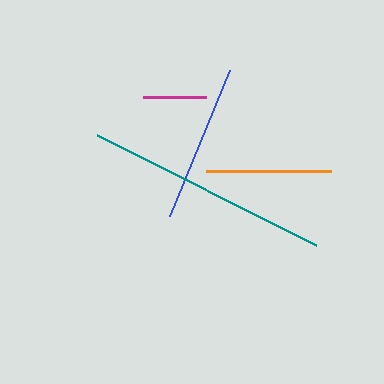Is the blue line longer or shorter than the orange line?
The blue line is longer than the orange line.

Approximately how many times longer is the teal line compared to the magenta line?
The teal line is approximately 3.9 times the length of the magenta line.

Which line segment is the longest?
The teal line is the longest at approximately 245 pixels.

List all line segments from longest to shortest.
From longest to shortest: teal, blue, orange, magenta.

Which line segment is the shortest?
The magenta line is the shortest at approximately 63 pixels.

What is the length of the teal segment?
The teal segment is approximately 245 pixels long.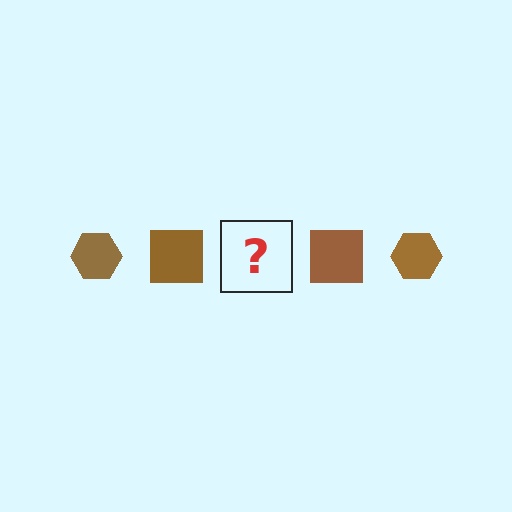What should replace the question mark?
The question mark should be replaced with a brown hexagon.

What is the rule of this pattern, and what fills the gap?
The rule is that the pattern cycles through hexagon, square shapes in brown. The gap should be filled with a brown hexagon.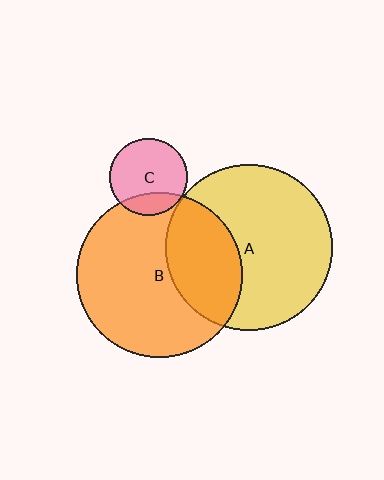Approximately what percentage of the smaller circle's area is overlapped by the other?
Approximately 20%.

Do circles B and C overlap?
Yes.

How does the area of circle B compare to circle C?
Approximately 4.5 times.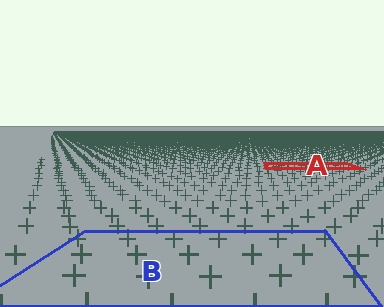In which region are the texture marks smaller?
The texture marks are smaller in region A, because it is farther away.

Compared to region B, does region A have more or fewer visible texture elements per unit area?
Region A has more texture elements per unit area — they are packed more densely because it is farther away.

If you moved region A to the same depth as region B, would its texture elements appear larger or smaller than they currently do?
They would appear larger. At a closer depth, the same texture elements are projected at a bigger on-screen size.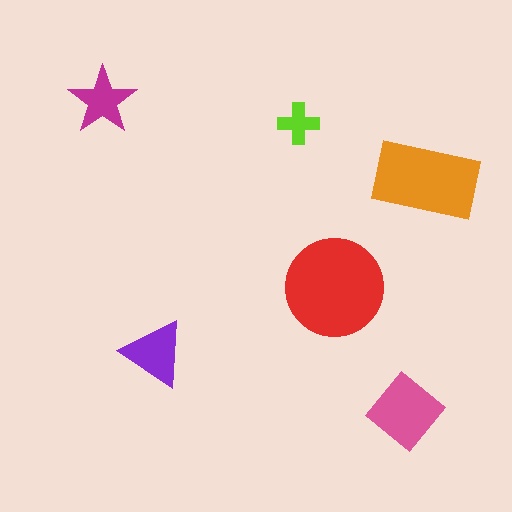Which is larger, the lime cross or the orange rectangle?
The orange rectangle.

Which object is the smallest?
The lime cross.